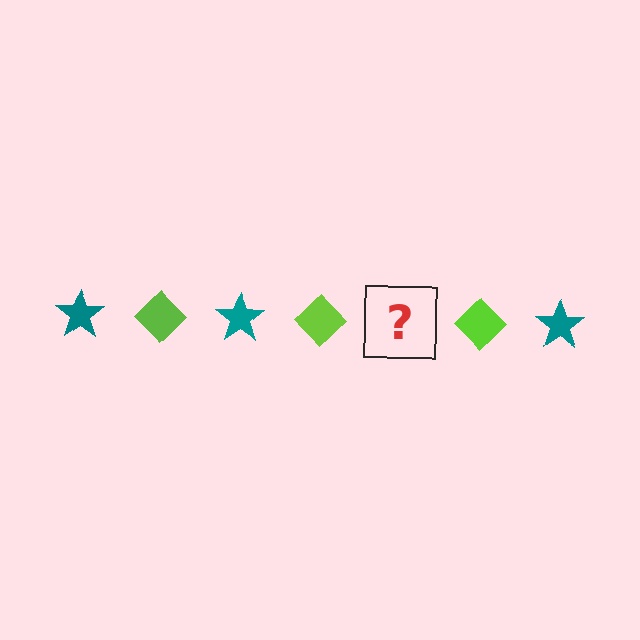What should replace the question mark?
The question mark should be replaced with a teal star.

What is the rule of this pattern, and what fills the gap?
The rule is that the pattern alternates between teal star and lime diamond. The gap should be filled with a teal star.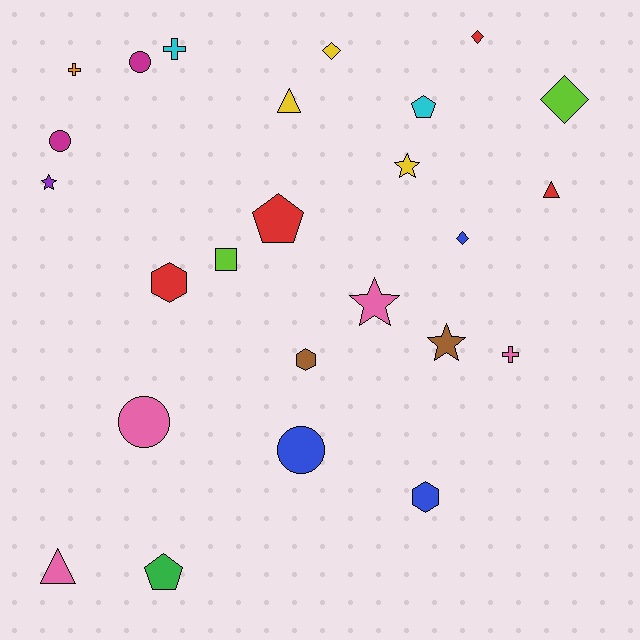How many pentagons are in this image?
There are 3 pentagons.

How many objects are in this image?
There are 25 objects.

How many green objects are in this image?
There is 1 green object.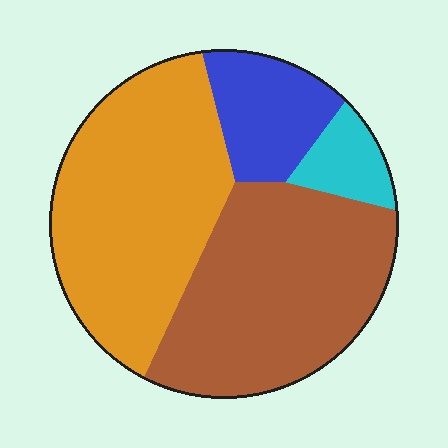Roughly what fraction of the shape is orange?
Orange takes up about two fifths (2/5) of the shape.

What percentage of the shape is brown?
Brown takes up between a quarter and a half of the shape.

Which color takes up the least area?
Cyan, at roughly 5%.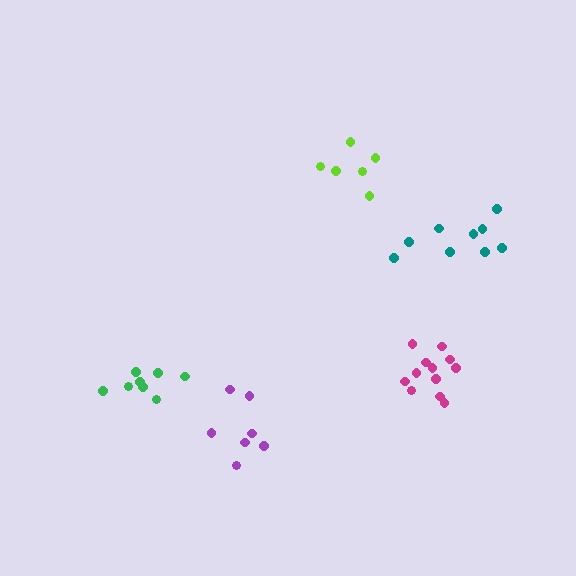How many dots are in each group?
Group 1: 6 dots, Group 2: 12 dots, Group 3: 8 dots, Group 4: 9 dots, Group 5: 7 dots (42 total).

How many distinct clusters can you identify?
There are 5 distinct clusters.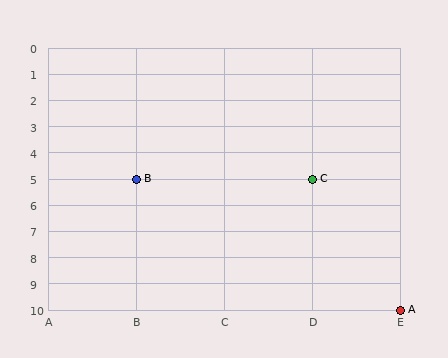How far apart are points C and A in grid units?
Points C and A are 1 column and 5 rows apart (about 5.1 grid units diagonally).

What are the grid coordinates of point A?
Point A is at grid coordinates (E, 10).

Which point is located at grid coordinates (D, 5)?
Point C is at (D, 5).